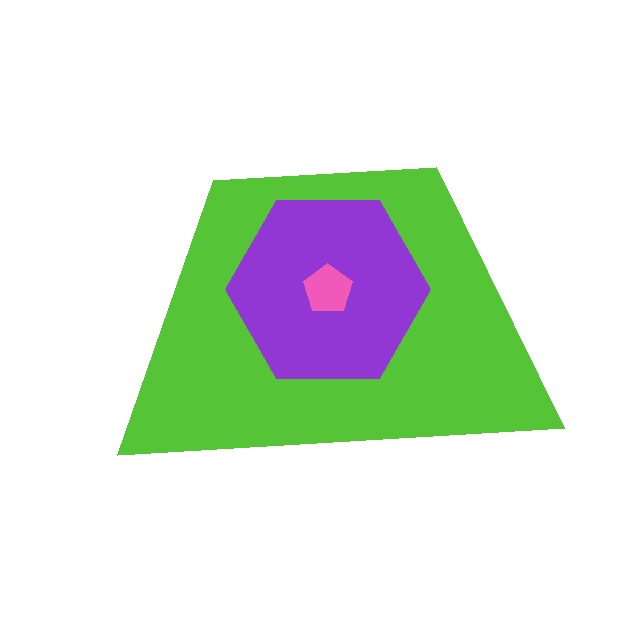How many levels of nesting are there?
3.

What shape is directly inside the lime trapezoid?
The purple hexagon.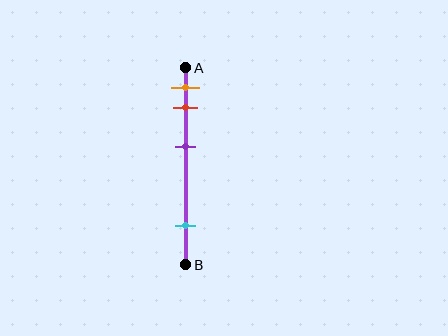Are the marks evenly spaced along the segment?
No, the marks are not evenly spaced.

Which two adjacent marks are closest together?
The orange and red marks are the closest adjacent pair.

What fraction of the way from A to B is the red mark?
The red mark is approximately 20% (0.2) of the way from A to B.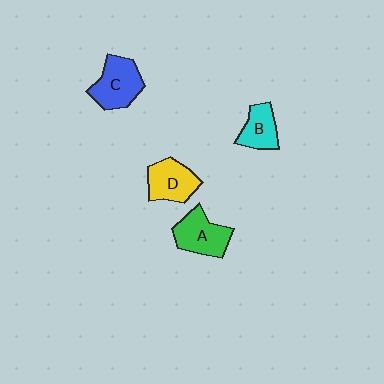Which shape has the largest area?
Shape C (blue).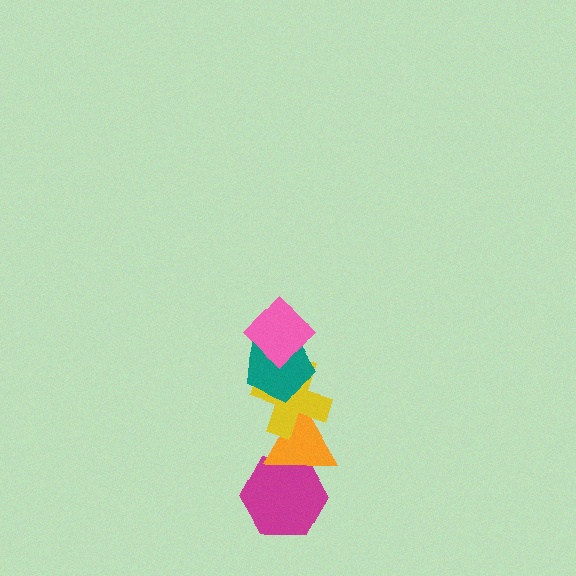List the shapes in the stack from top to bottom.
From top to bottom: the pink diamond, the teal pentagon, the yellow cross, the orange triangle, the magenta hexagon.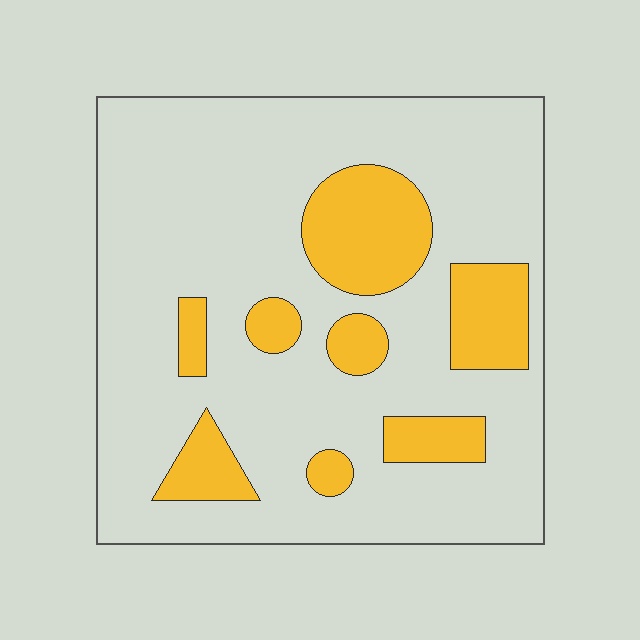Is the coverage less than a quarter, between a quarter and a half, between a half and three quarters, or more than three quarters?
Less than a quarter.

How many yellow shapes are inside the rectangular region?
8.